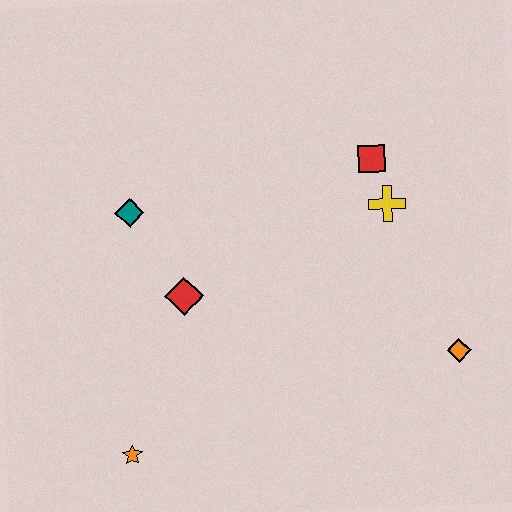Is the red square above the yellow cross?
Yes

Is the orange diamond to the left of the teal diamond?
No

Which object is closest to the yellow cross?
The red square is closest to the yellow cross.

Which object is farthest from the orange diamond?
The teal diamond is farthest from the orange diamond.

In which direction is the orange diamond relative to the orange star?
The orange diamond is to the right of the orange star.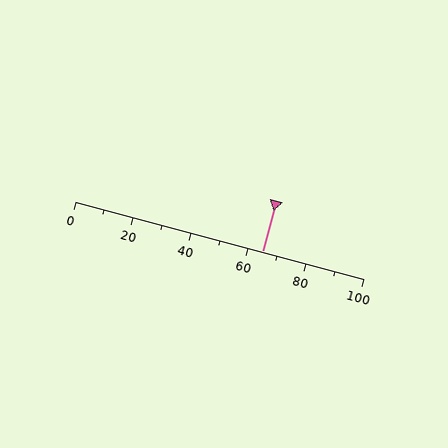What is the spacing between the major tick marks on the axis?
The major ticks are spaced 20 apart.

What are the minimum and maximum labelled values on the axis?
The axis runs from 0 to 100.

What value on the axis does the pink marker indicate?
The marker indicates approximately 65.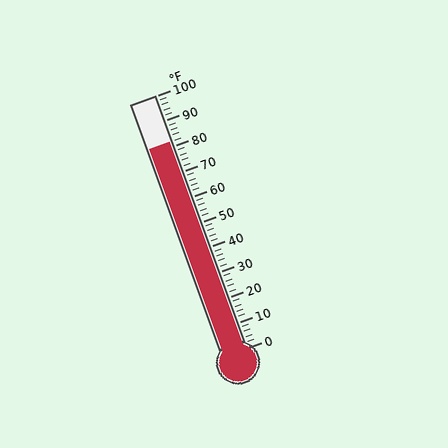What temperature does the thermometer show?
The thermometer shows approximately 82°F.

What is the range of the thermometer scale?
The thermometer scale ranges from 0°F to 100°F.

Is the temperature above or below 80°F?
The temperature is above 80°F.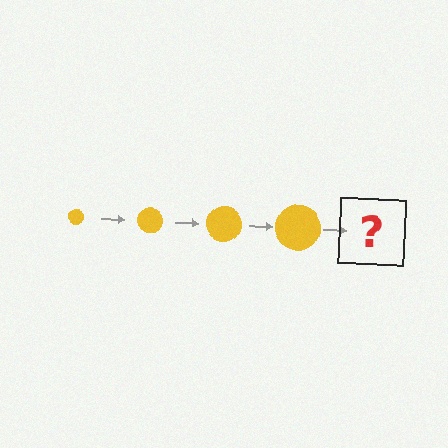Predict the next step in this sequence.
The next step is a yellow circle, larger than the previous one.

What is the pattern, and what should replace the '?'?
The pattern is that the circle gets progressively larger each step. The '?' should be a yellow circle, larger than the previous one.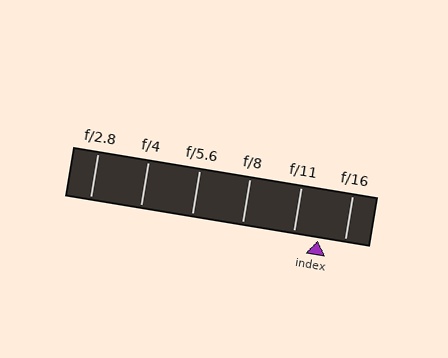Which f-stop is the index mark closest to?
The index mark is closest to f/11.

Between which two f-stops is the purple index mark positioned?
The index mark is between f/11 and f/16.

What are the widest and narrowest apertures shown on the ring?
The widest aperture shown is f/2.8 and the narrowest is f/16.